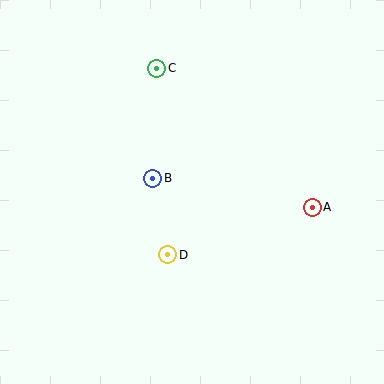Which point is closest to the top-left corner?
Point C is closest to the top-left corner.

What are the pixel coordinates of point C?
Point C is at (157, 68).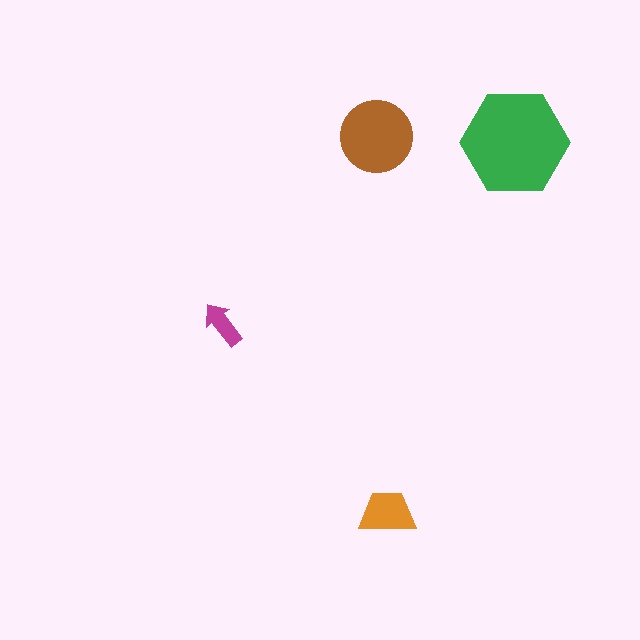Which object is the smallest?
The magenta arrow.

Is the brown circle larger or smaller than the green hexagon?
Smaller.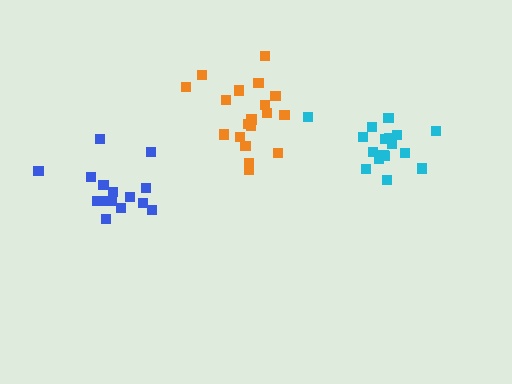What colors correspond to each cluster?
The clusters are colored: blue, orange, cyan.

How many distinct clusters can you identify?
There are 3 distinct clusters.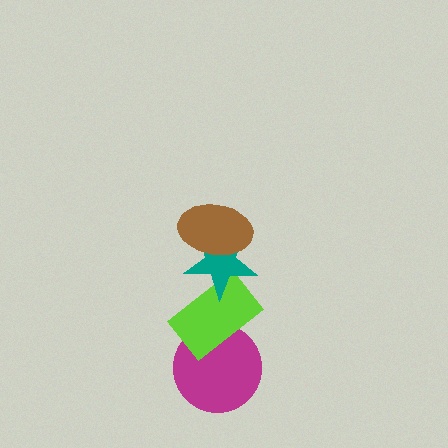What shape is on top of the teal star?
The brown ellipse is on top of the teal star.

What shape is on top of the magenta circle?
The lime rectangle is on top of the magenta circle.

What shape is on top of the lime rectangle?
The teal star is on top of the lime rectangle.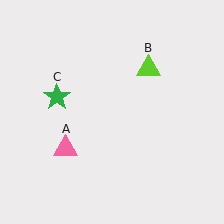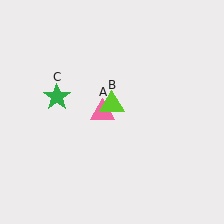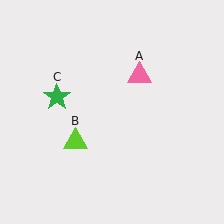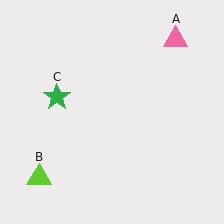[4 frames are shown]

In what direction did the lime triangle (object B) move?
The lime triangle (object B) moved down and to the left.